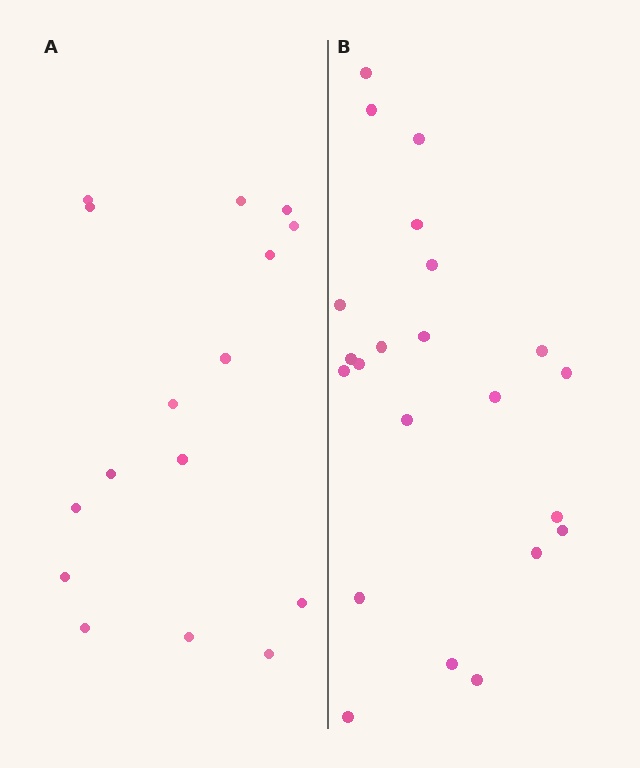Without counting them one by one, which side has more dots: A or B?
Region B (the right region) has more dots.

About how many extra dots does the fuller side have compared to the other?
Region B has about 6 more dots than region A.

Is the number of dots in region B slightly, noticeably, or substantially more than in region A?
Region B has noticeably more, but not dramatically so. The ratio is roughly 1.4 to 1.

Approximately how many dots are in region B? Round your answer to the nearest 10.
About 20 dots. (The exact count is 22, which rounds to 20.)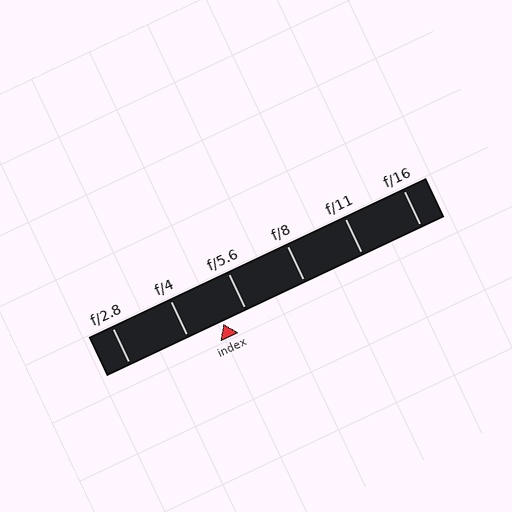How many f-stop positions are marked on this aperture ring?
There are 6 f-stop positions marked.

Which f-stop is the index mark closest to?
The index mark is closest to f/5.6.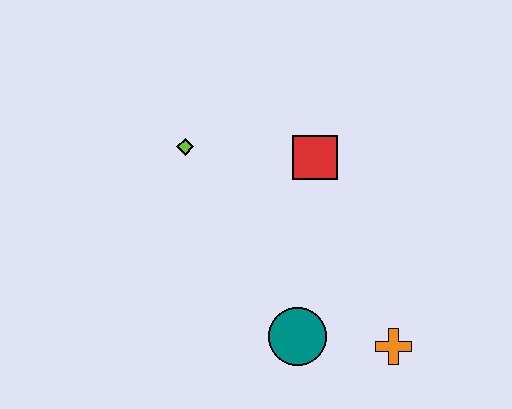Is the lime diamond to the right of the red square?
No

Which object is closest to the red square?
The lime diamond is closest to the red square.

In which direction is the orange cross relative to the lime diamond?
The orange cross is to the right of the lime diamond.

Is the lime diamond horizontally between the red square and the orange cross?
No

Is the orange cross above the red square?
No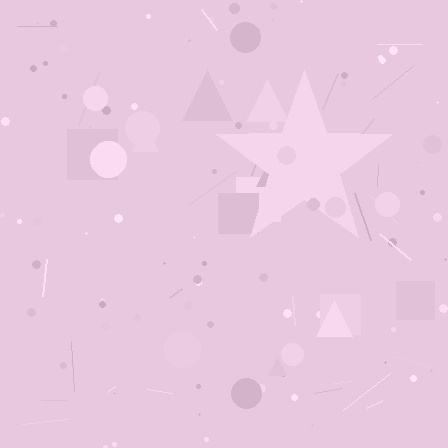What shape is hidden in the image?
A star is hidden in the image.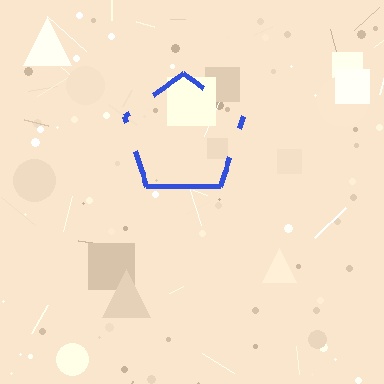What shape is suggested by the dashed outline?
The dashed outline suggests a pentagon.